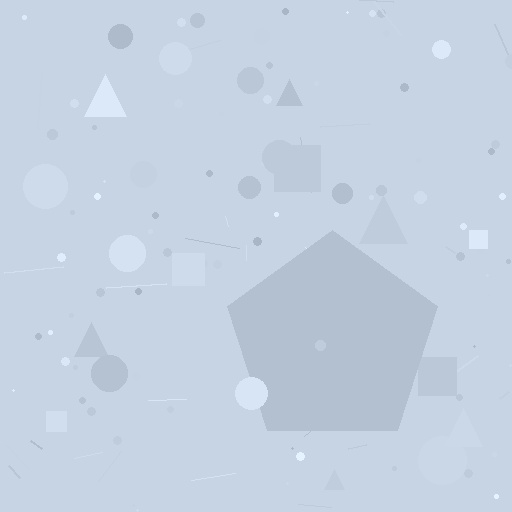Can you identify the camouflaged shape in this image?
The camouflaged shape is a pentagon.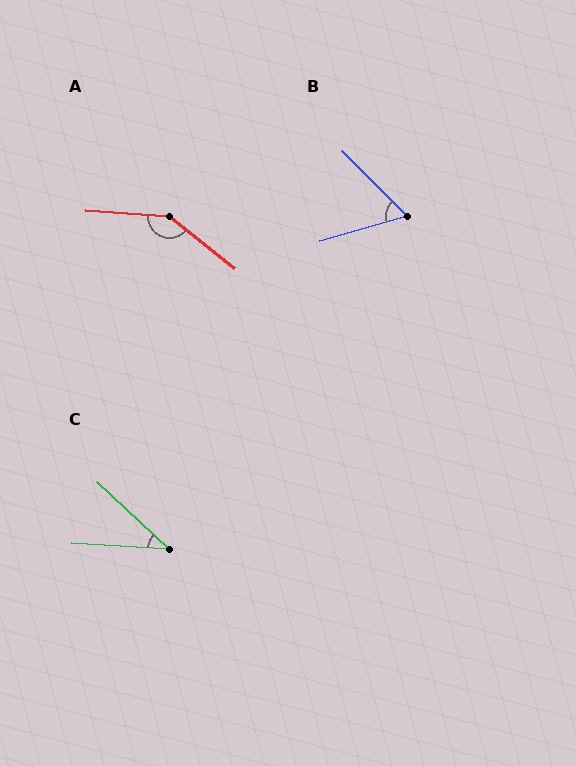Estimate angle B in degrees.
Approximately 61 degrees.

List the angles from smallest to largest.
C (39°), B (61°), A (145°).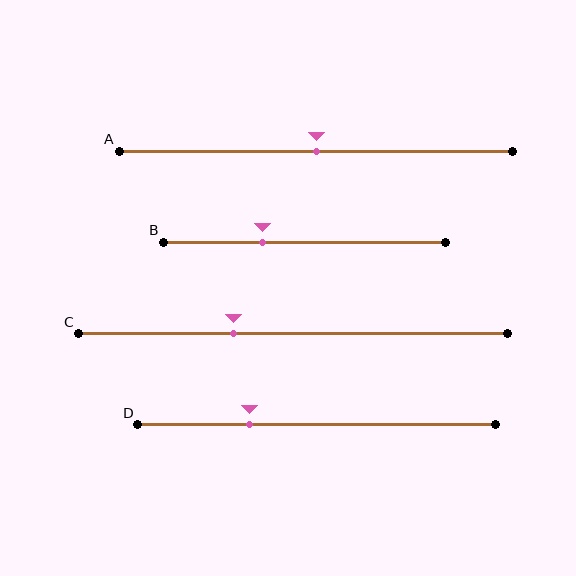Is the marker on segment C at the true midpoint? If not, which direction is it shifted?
No, the marker on segment C is shifted to the left by about 14% of the segment length.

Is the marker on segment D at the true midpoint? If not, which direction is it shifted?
No, the marker on segment D is shifted to the left by about 19% of the segment length.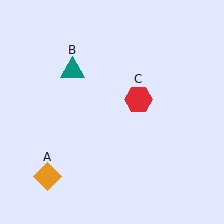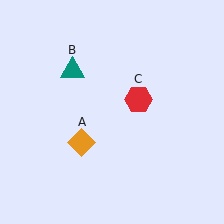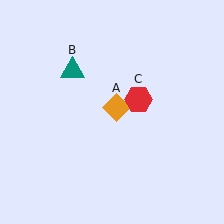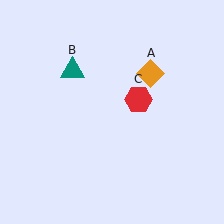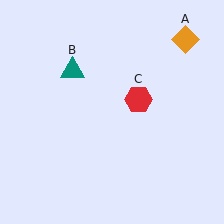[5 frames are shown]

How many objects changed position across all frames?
1 object changed position: orange diamond (object A).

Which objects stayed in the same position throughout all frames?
Teal triangle (object B) and red hexagon (object C) remained stationary.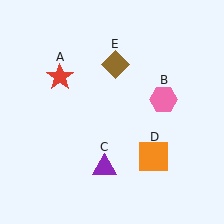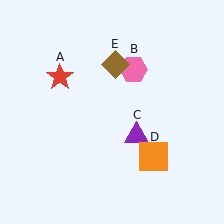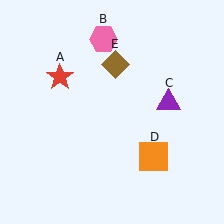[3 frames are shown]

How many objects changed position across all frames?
2 objects changed position: pink hexagon (object B), purple triangle (object C).